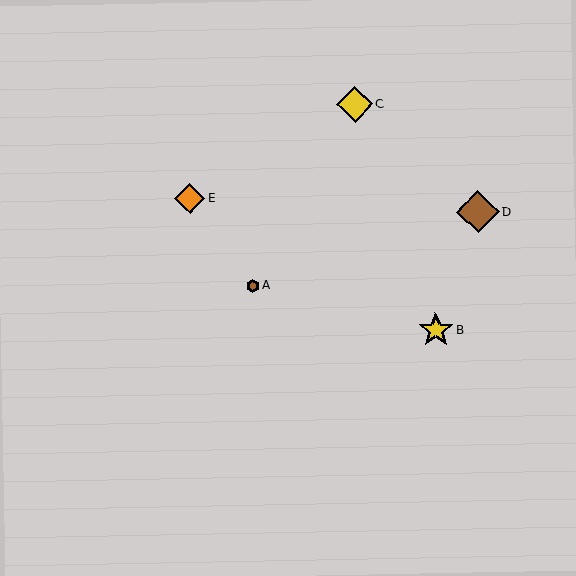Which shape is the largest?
The brown diamond (labeled D) is the largest.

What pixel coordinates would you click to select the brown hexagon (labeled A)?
Click at (253, 286) to select the brown hexagon A.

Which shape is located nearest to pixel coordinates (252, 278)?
The brown hexagon (labeled A) at (253, 286) is nearest to that location.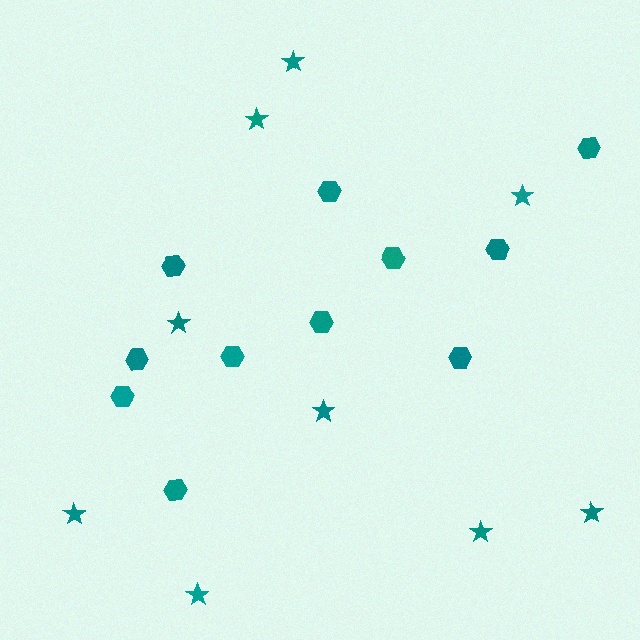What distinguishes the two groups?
There are 2 groups: one group of stars (9) and one group of hexagons (11).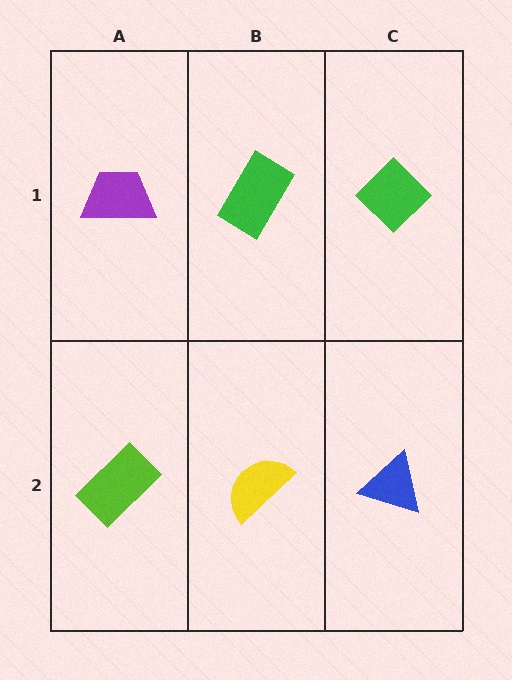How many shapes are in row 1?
3 shapes.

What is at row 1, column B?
A green rectangle.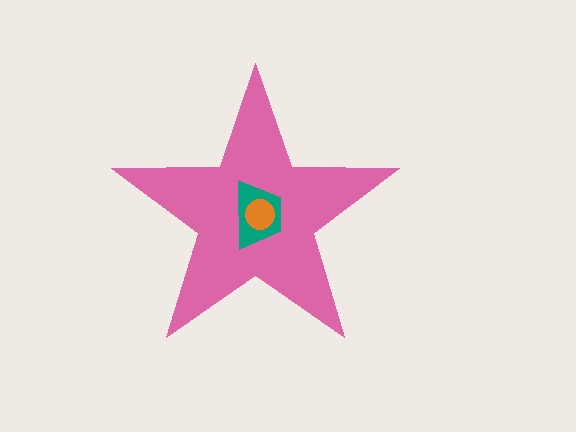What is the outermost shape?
The pink star.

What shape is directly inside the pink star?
The teal trapezoid.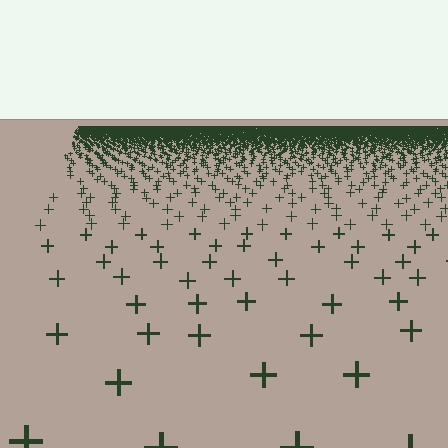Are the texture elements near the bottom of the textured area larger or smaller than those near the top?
Larger. Near the bottom, elements are closer to the viewer and appear at a bigger on-screen size.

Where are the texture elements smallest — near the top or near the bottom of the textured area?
Near the top.